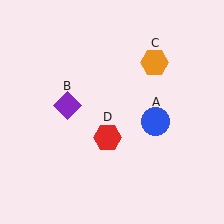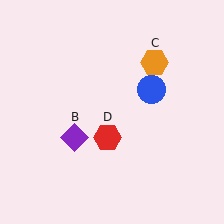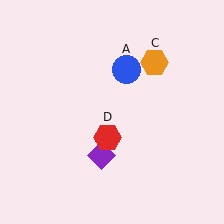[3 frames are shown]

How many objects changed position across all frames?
2 objects changed position: blue circle (object A), purple diamond (object B).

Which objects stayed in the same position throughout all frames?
Orange hexagon (object C) and red hexagon (object D) remained stationary.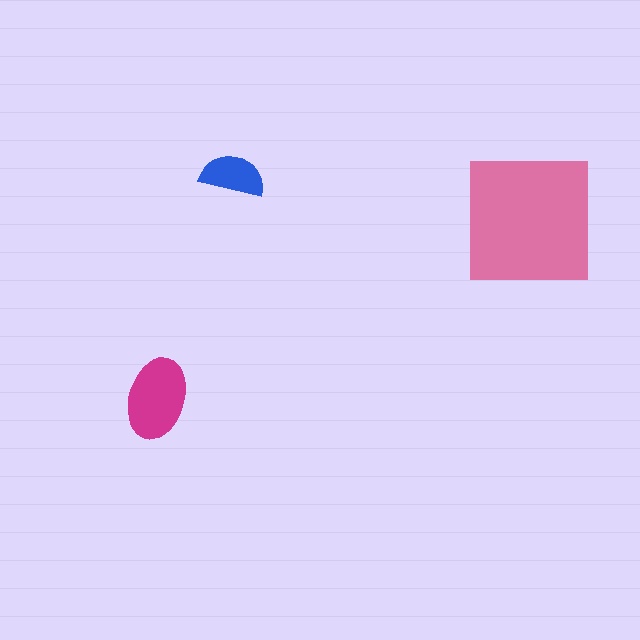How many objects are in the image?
There are 3 objects in the image.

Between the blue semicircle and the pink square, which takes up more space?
The pink square.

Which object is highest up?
The blue semicircle is topmost.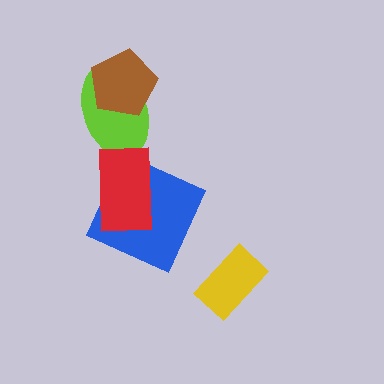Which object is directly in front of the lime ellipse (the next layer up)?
The brown pentagon is directly in front of the lime ellipse.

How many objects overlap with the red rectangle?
2 objects overlap with the red rectangle.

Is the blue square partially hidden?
Yes, it is partially covered by another shape.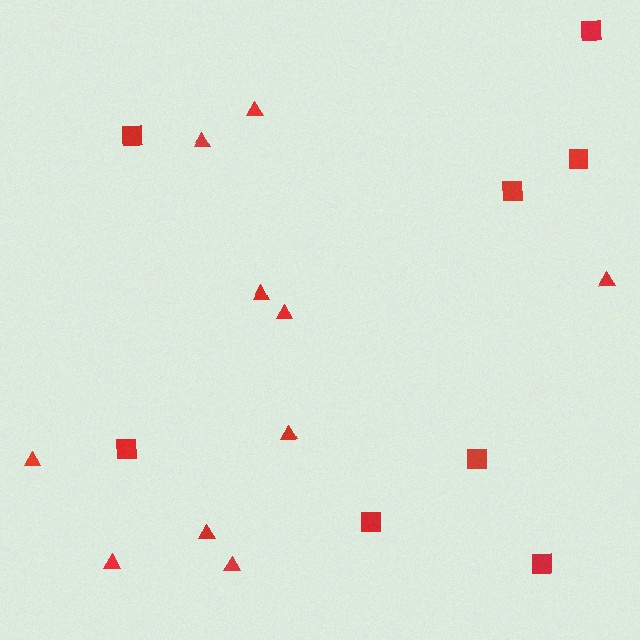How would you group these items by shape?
There are 2 groups: one group of squares (8) and one group of triangles (10).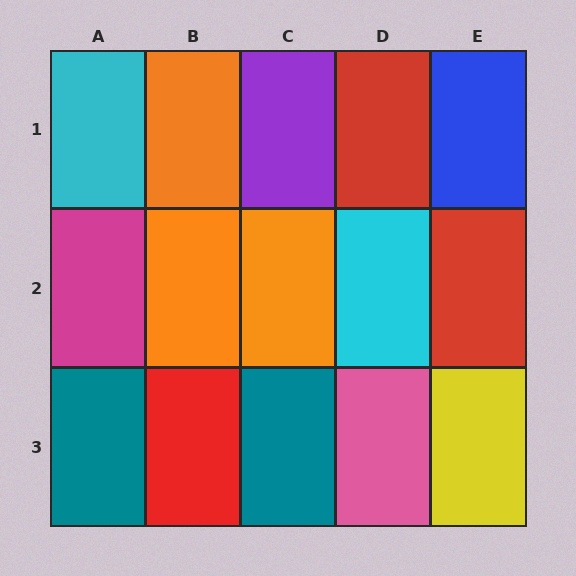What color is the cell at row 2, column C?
Orange.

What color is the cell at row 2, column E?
Red.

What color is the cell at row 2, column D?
Cyan.